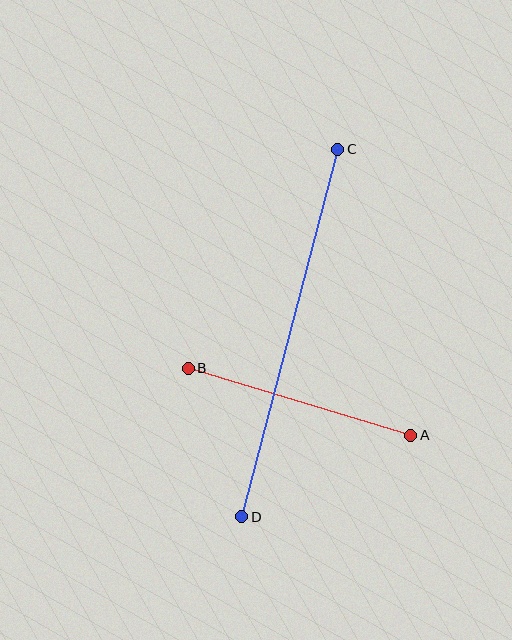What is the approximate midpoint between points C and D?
The midpoint is at approximately (290, 333) pixels.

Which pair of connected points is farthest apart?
Points C and D are farthest apart.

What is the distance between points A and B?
The distance is approximately 232 pixels.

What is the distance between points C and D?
The distance is approximately 380 pixels.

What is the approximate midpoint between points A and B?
The midpoint is at approximately (300, 402) pixels.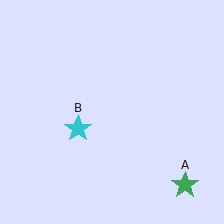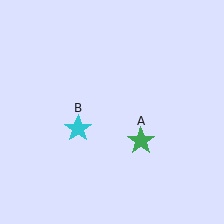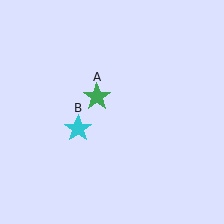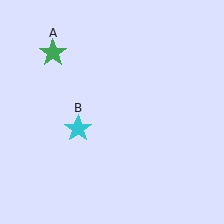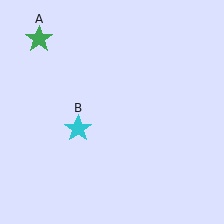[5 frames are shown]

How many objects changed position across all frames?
1 object changed position: green star (object A).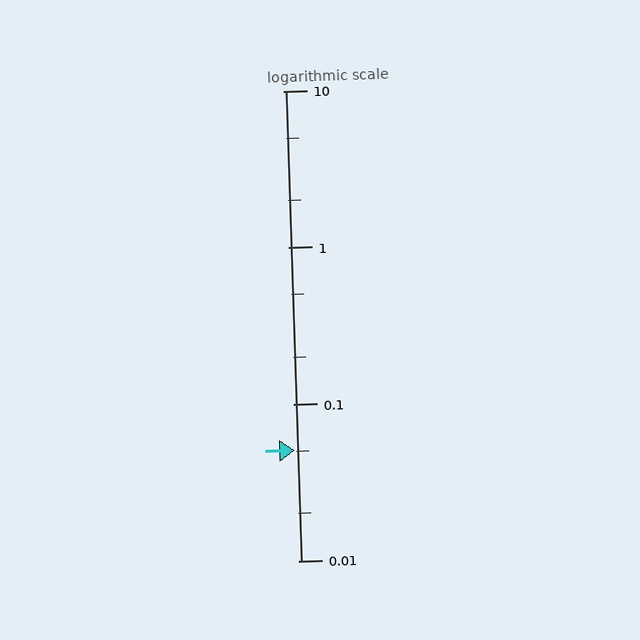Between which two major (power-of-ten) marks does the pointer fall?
The pointer is between 0.01 and 0.1.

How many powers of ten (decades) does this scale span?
The scale spans 3 decades, from 0.01 to 10.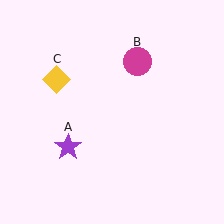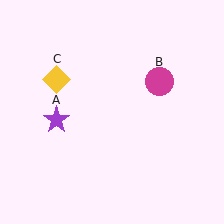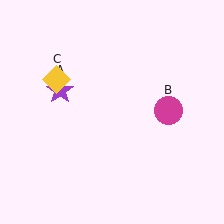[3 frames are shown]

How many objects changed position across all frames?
2 objects changed position: purple star (object A), magenta circle (object B).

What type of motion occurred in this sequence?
The purple star (object A), magenta circle (object B) rotated clockwise around the center of the scene.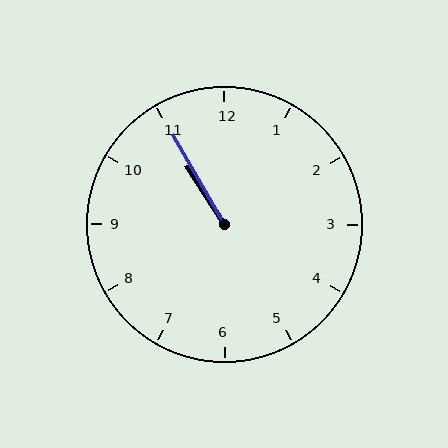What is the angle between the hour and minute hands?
Approximately 2 degrees.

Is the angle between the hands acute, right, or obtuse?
It is acute.